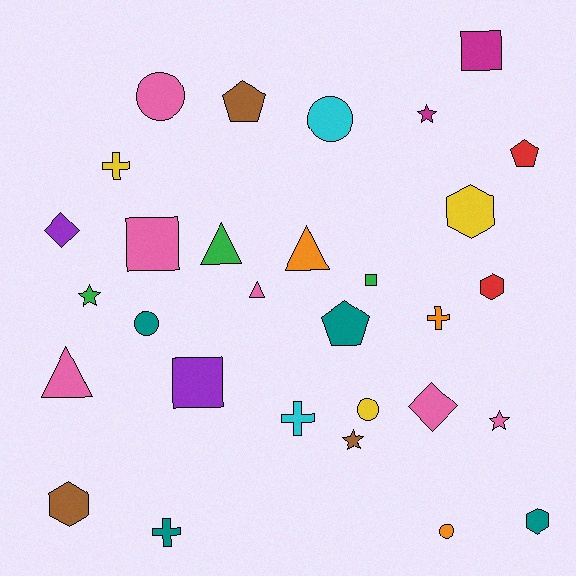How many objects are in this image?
There are 30 objects.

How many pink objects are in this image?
There are 6 pink objects.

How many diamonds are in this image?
There are 2 diamonds.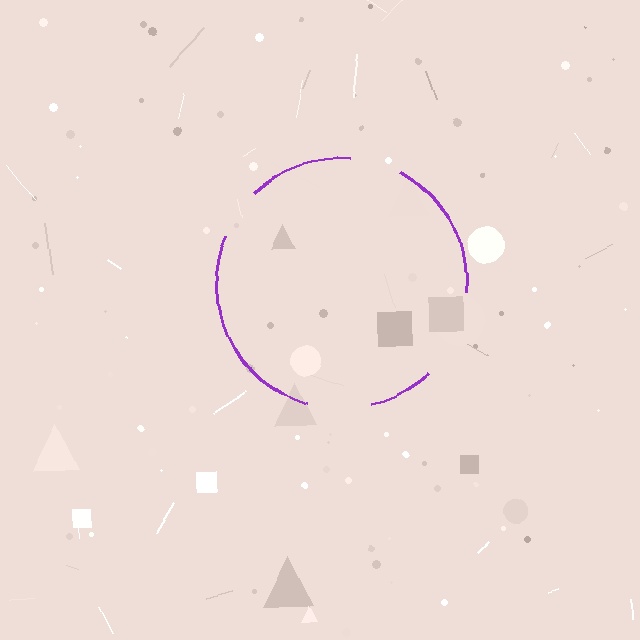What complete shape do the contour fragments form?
The contour fragments form a circle.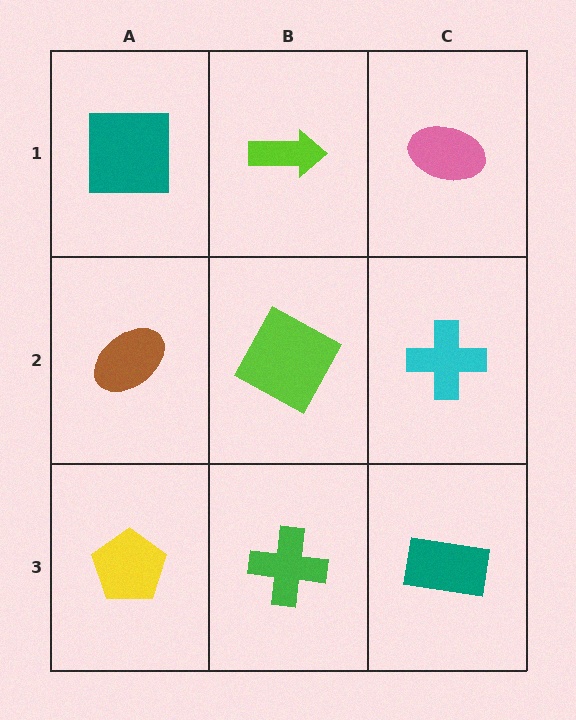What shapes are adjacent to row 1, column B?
A lime square (row 2, column B), a teal square (row 1, column A), a pink ellipse (row 1, column C).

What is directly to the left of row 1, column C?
A lime arrow.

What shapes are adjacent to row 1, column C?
A cyan cross (row 2, column C), a lime arrow (row 1, column B).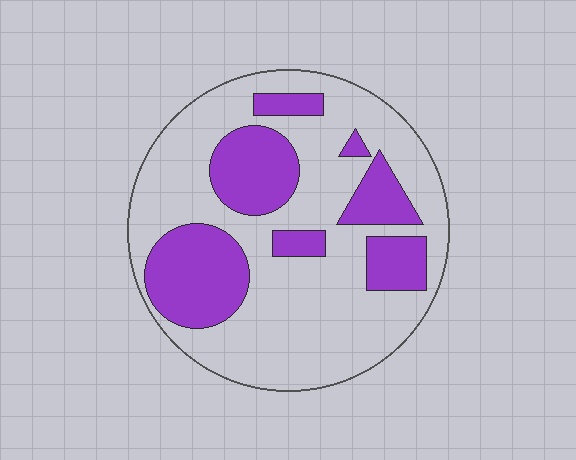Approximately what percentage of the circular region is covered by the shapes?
Approximately 30%.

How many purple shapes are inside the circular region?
7.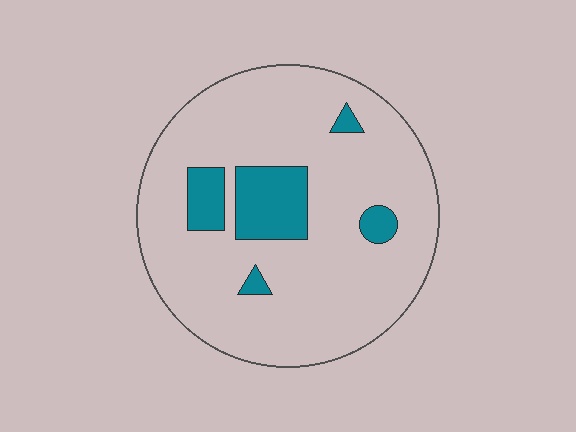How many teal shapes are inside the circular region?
5.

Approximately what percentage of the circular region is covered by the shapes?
Approximately 15%.